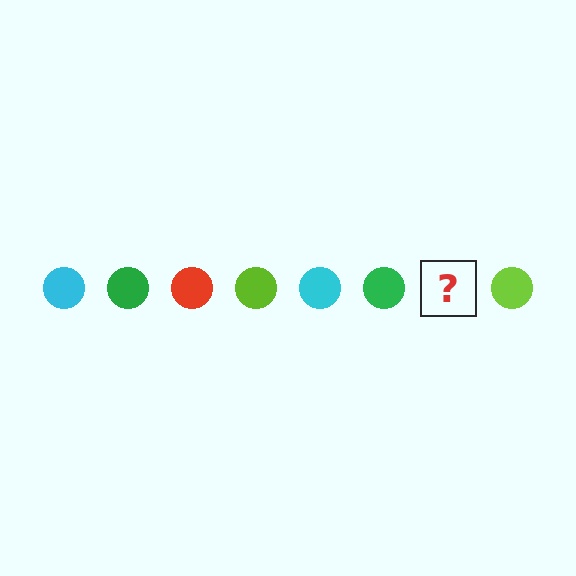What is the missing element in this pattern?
The missing element is a red circle.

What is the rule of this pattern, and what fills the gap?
The rule is that the pattern cycles through cyan, green, red, lime circles. The gap should be filled with a red circle.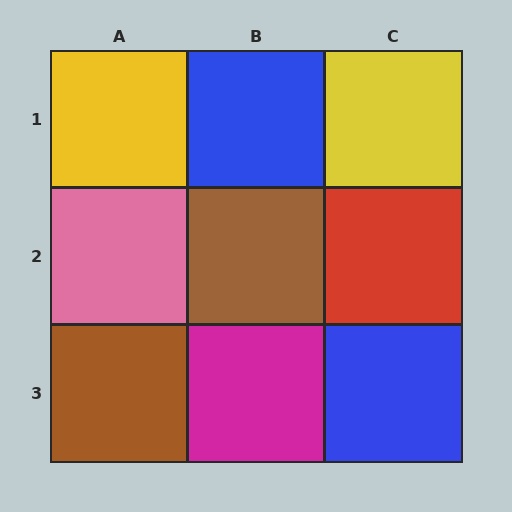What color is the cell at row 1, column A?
Yellow.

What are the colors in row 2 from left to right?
Pink, brown, red.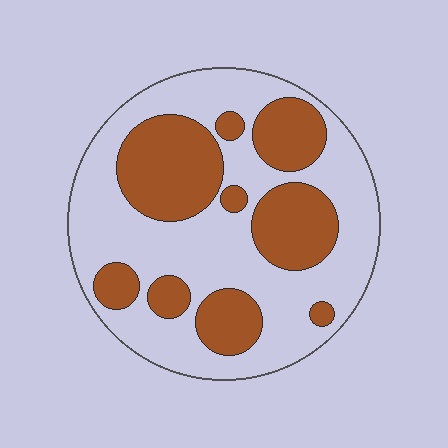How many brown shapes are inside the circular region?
9.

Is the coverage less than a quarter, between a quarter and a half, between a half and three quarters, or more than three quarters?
Between a quarter and a half.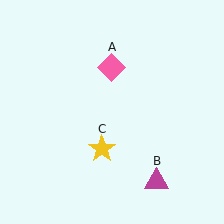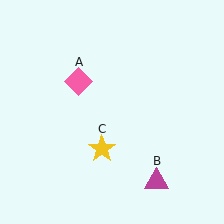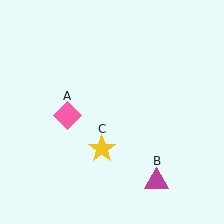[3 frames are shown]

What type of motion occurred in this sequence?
The pink diamond (object A) rotated counterclockwise around the center of the scene.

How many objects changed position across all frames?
1 object changed position: pink diamond (object A).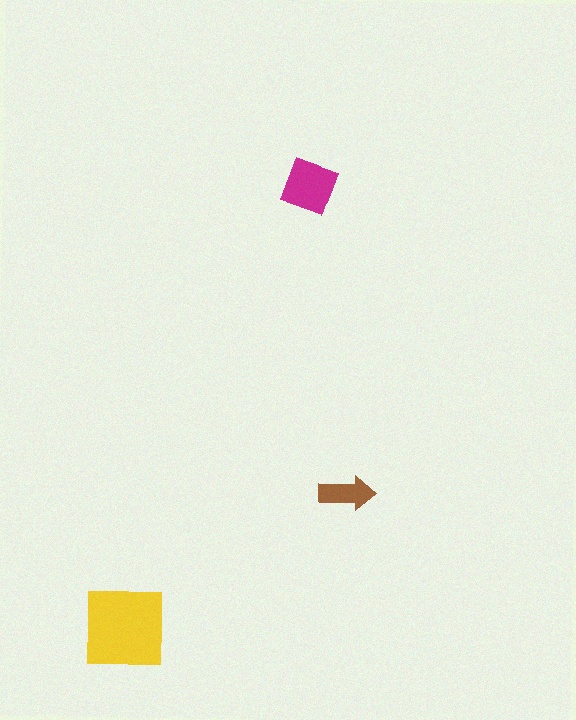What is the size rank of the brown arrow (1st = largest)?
3rd.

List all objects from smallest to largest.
The brown arrow, the magenta diamond, the yellow square.